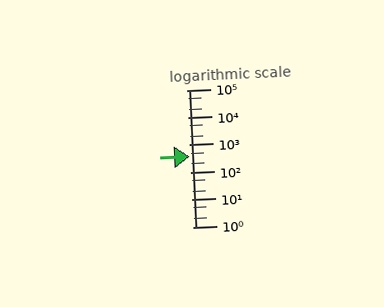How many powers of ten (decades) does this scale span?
The scale spans 5 decades, from 1 to 100000.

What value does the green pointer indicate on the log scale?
The pointer indicates approximately 370.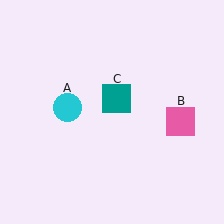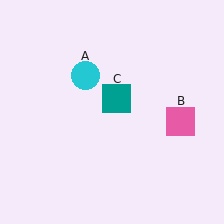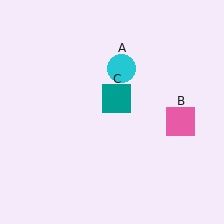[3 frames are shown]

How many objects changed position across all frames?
1 object changed position: cyan circle (object A).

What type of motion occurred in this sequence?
The cyan circle (object A) rotated clockwise around the center of the scene.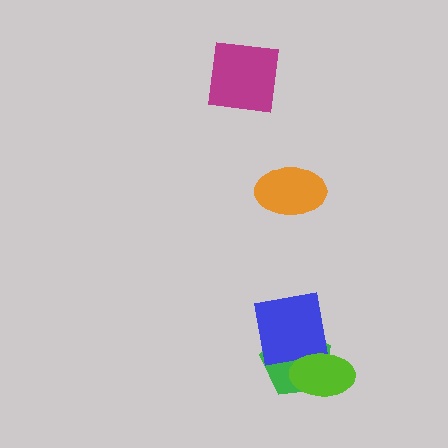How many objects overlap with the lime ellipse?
2 objects overlap with the lime ellipse.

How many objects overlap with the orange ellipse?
0 objects overlap with the orange ellipse.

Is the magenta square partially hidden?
No, no other shape covers it.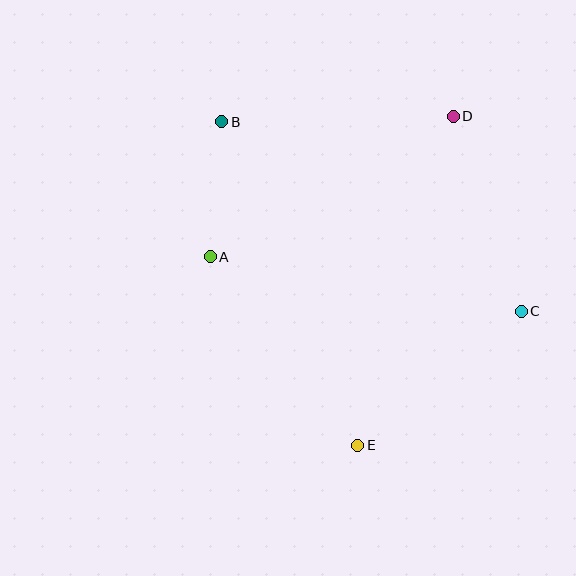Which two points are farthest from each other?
Points B and C are farthest from each other.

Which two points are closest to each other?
Points A and B are closest to each other.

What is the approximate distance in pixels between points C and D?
The distance between C and D is approximately 207 pixels.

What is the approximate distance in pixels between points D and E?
The distance between D and E is approximately 342 pixels.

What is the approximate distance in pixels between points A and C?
The distance between A and C is approximately 316 pixels.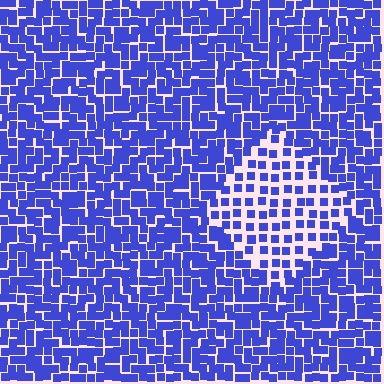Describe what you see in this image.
The image contains small blue elements arranged at two different densities. A diamond-shaped region is visible where the elements are less densely packed than the surrounding area.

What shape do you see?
I see a diamond.